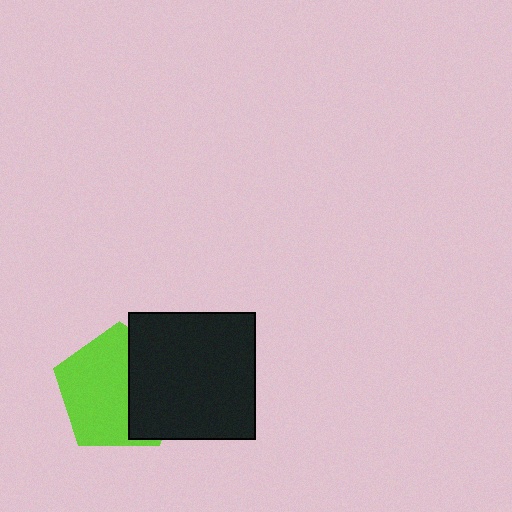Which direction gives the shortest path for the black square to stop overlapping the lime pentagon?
Moving right gives the shortest separation.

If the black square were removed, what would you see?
You would see the complete lime pentagon.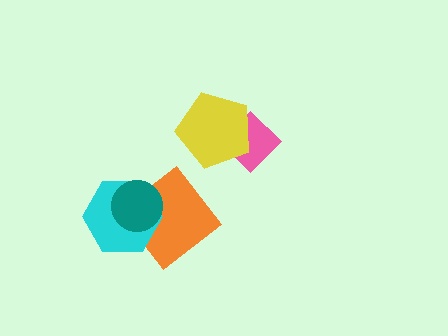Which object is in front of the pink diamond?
The yellow pentagon is in front of the pink diamond.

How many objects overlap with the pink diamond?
1 object overlaps with the pink diamond.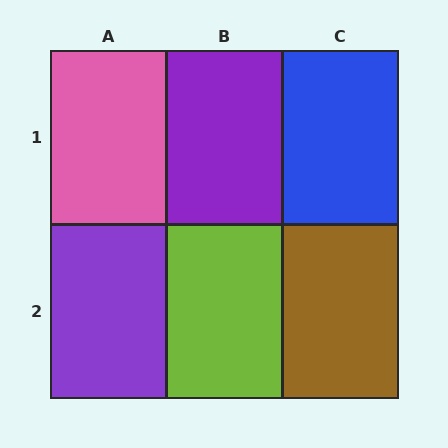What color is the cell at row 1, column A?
Pink.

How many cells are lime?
1 cell is lime.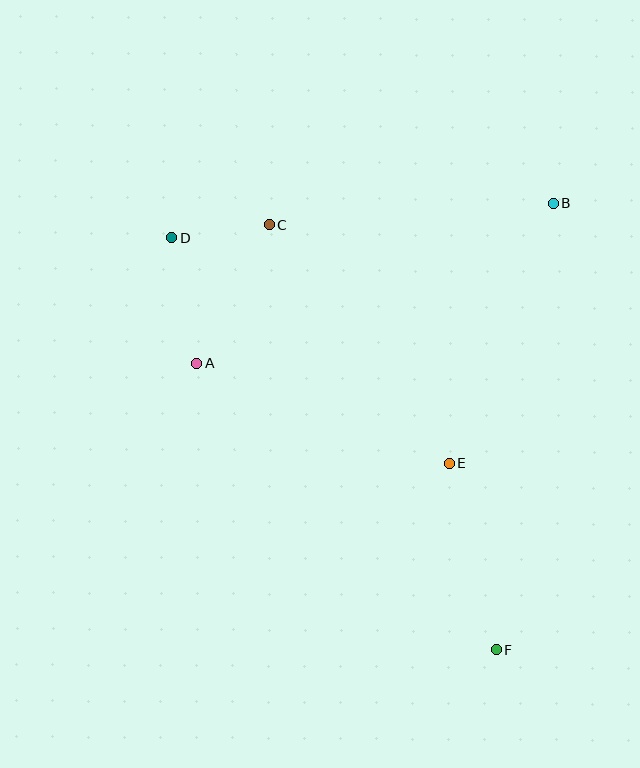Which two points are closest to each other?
Points C and D are closest to each other.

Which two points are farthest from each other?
Points D and F are farthest from each other.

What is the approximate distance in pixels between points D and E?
The distance between D and E is approximately 357 pixels.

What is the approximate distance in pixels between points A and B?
The distance between A and B is approximately 391 pixels.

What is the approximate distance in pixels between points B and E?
The distance between B and E is approximately 280 pixels.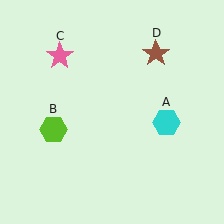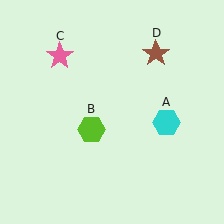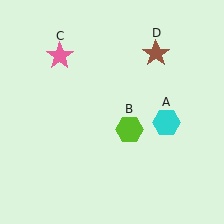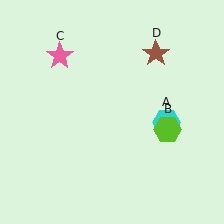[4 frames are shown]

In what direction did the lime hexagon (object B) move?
The lime hexagon (object B) moved right.